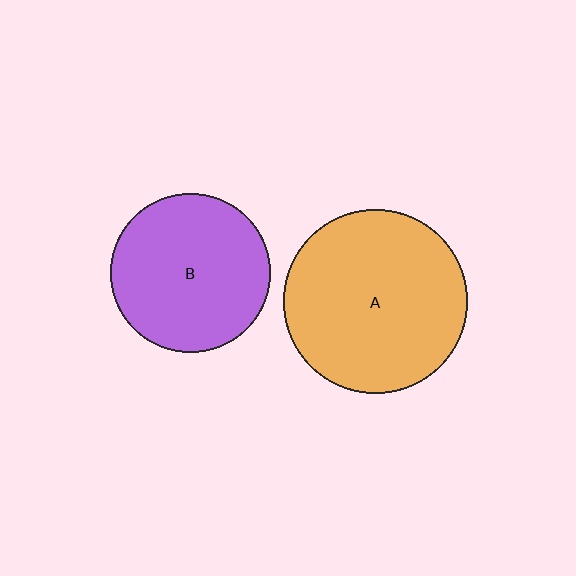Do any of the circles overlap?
No, none of the circles overlap.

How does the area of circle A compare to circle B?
Approximately 1.3 times.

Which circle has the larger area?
Circle A (orange).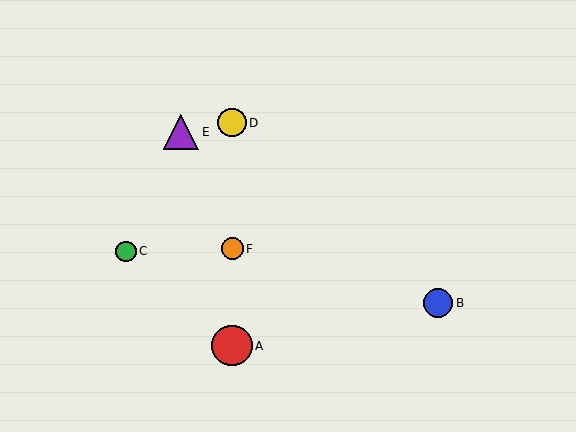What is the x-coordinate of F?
Object F is at x≈232.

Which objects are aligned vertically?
Objects A, D, F are aligned vertically.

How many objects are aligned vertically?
3 objects (A, D, F) are aligned vertically.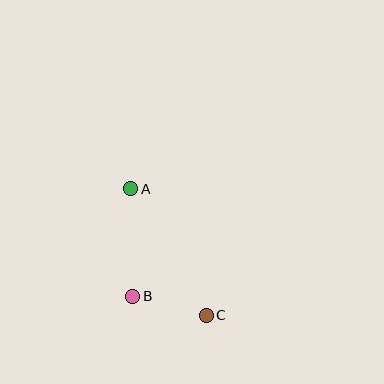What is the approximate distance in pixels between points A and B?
The distance between A and B is approximately 108 pixels.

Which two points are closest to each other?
Points B and C are closest to each other.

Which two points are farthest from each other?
Points A and C are farthest from each other.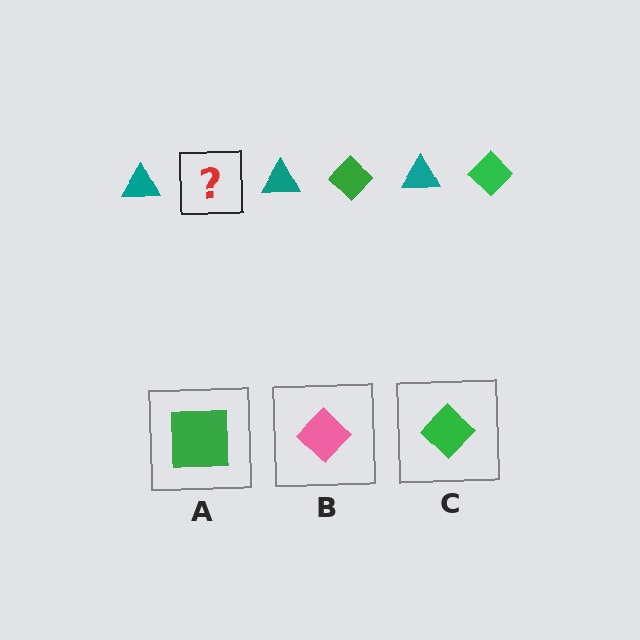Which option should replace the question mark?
Option C.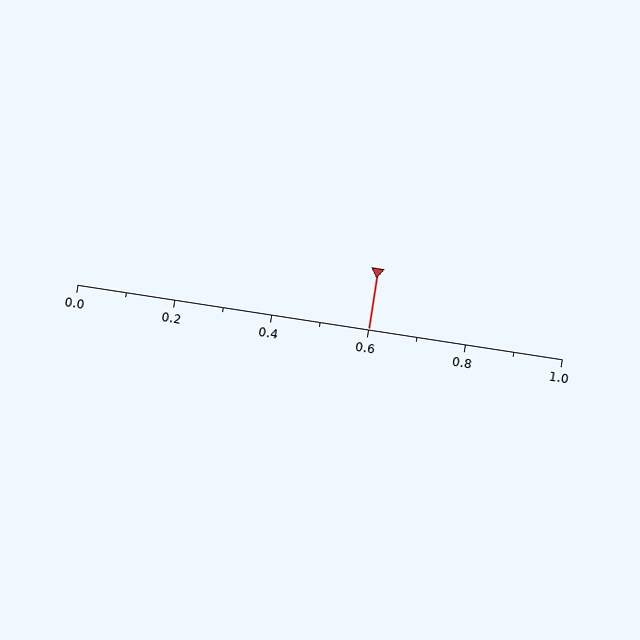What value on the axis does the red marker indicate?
The marker indicates approximately 0.6.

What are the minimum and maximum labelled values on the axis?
The axis runs from 0.0 to 1.0.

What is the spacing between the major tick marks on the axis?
The major ticks are spaced 0.2 apart.